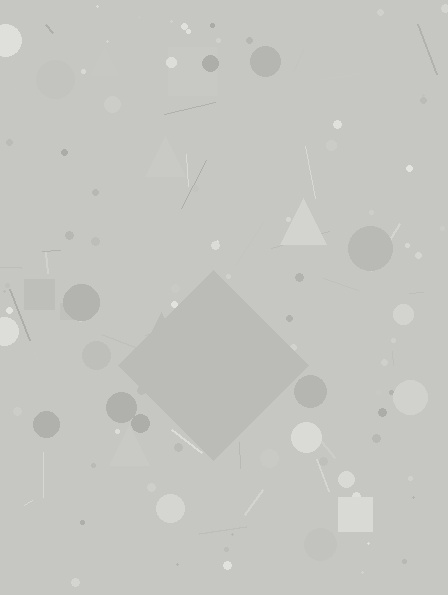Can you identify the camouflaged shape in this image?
The camouflaged shape is a diamond.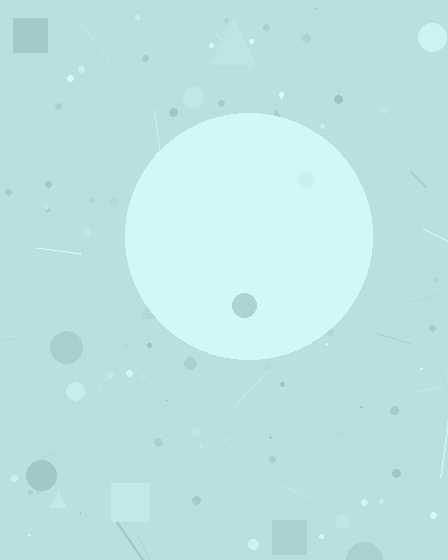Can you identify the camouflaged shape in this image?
The camouflaged shape is a circle.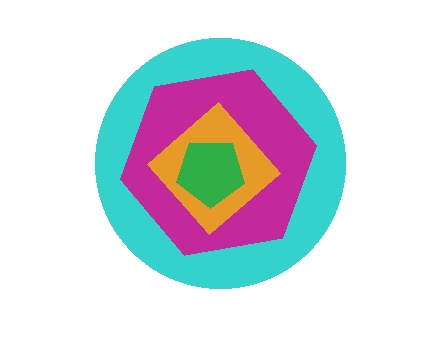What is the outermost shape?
The cyan circle.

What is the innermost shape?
The green pentagon.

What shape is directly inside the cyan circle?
The magenta hexagon.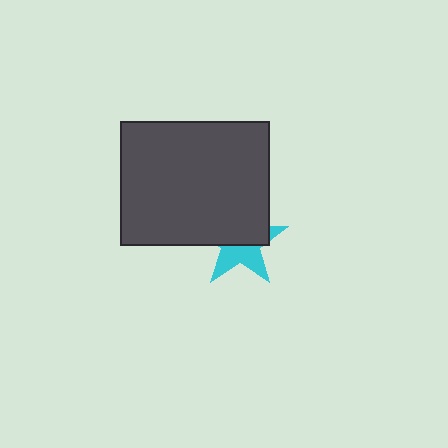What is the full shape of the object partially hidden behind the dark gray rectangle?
The partially hidden object is a cyan star.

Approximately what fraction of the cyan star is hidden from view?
Roughly 55% of the cyan star is hidden behind the dark gray rectangle.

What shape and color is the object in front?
The object in front is a dark gray rectangle.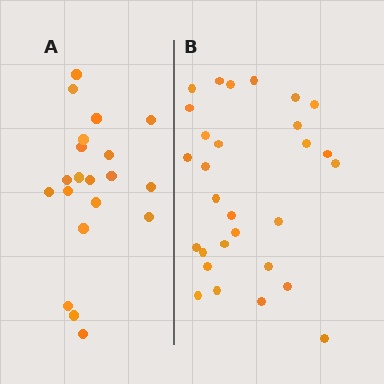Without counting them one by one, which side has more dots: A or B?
Region B (the right region) has more dots.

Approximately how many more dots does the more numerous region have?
Region B has roughly 8 or so more dots than region A.